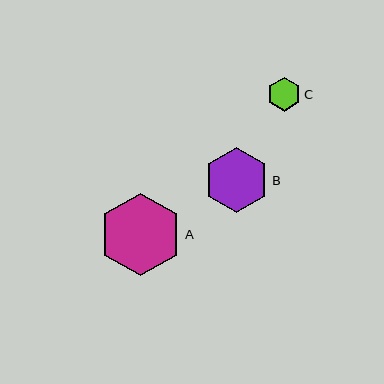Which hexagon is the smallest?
Hexagon C is the smallest with a size of approximately 34 pixels.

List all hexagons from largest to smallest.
From largest to smallest: A, B, C.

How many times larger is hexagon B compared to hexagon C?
Hexagon B is approximately 1.9 times the size of hexagon C.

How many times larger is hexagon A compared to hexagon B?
Hexagon A is approximately 1.3 times the size of hexagon B.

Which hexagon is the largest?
Hexagon A is the largest with a size of approximately 83 pixels.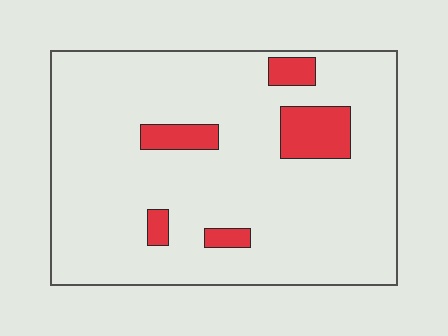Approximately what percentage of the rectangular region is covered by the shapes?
Approximately 10%.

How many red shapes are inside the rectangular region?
5.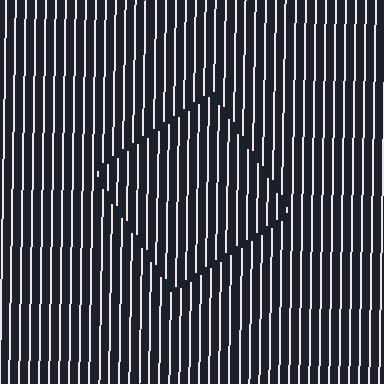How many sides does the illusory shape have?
4 sides — the line-ends trace a square.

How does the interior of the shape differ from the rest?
The interior of the shape contains the same grating, shifted by half a period — the contour is defined by the phase discontinuity where line-ends from the inner and outer gratings abut.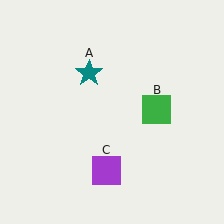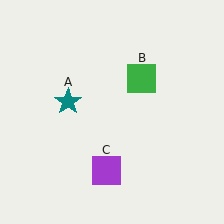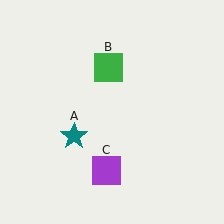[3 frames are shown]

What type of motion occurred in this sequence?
The teal star (object A), green square (object B) rotated counterclockwise around the center of the scene.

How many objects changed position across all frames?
2 objects changed position: teal star (object A), green square (object B).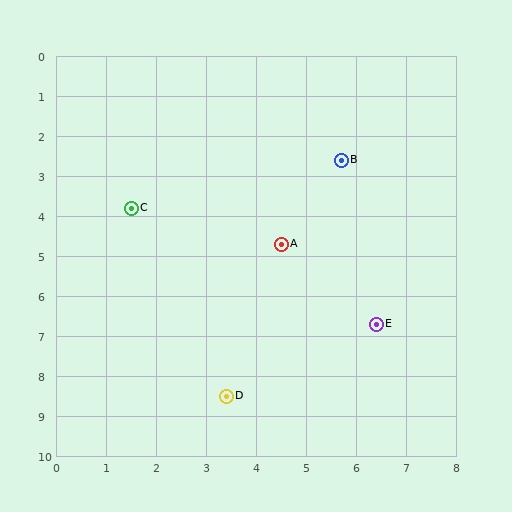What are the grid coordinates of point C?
Point C is at approximately (1.5, 3.8).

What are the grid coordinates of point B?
Point B is at approximately (5.7, 2.6).